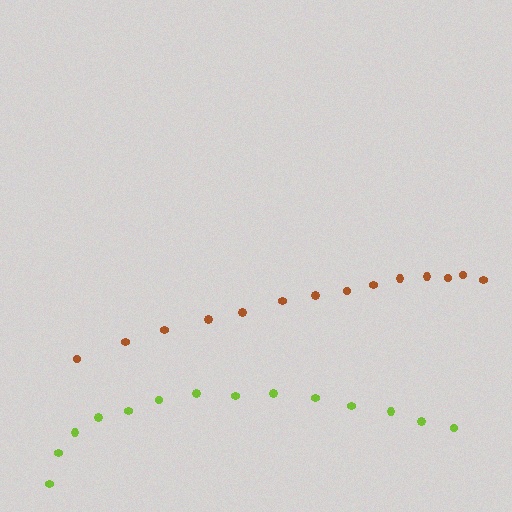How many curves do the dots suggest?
There are 2 distinct paths.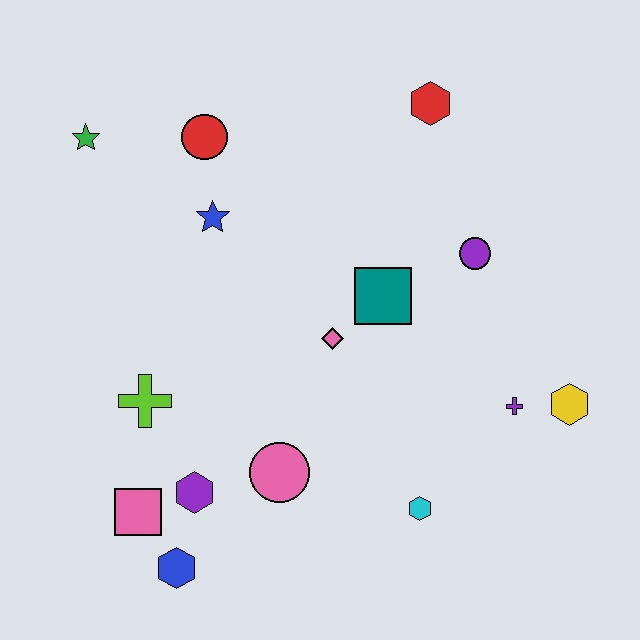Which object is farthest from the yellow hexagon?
The green star is farthest from the yellow hexagon.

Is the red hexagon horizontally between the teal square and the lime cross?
No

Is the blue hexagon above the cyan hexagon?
No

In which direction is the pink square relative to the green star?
The pink square is below the green star.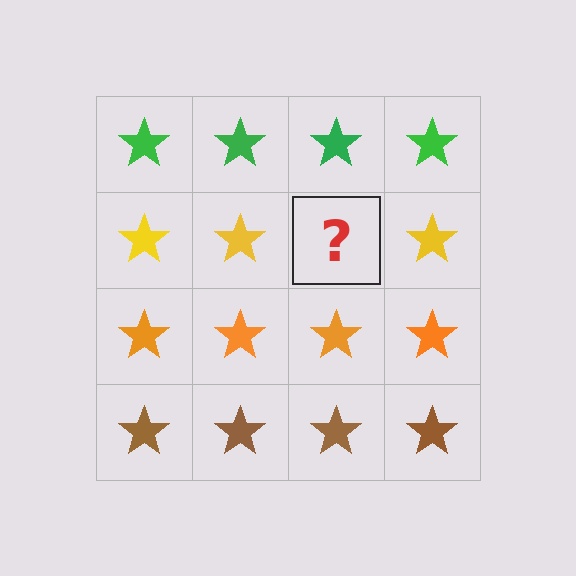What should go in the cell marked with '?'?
The missing cell should contain a yellow star.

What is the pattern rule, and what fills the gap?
The rule is that each row has a consistent color. The gap should be filled with a yellow star.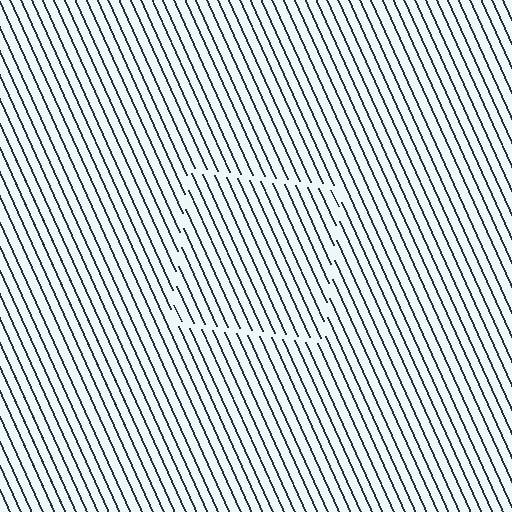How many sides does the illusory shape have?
4 sides — the line-ends trace a square.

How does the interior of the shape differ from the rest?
The interior of the shape contains the same grating, shifted by half a period — the contour is defined by the phase discontinuity where line-ends from the inner and outer gratings abut.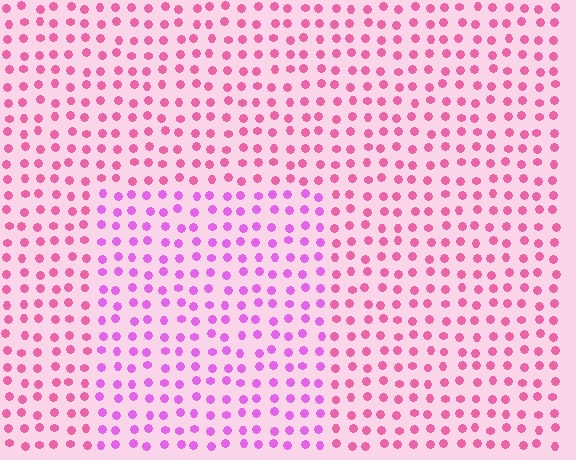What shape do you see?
I see a rectangle.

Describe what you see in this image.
The image is filled with small pink elements in a uniform arrangement. A rectangle-shaped region is visible where the elements are tinted to a slightly different hue, forming a subtle color boundary.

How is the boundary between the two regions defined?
The boundary is defined purely by a slight shift in hue (about 33 degrees). Spacing, size, and orientation are identical on both sides.